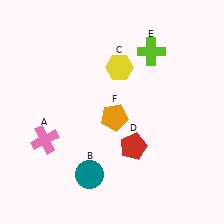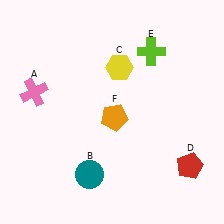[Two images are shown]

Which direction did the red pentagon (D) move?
The red pentagon (D) moved right.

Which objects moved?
The objects that moved are: the pink cross (A), the red pentagon (D).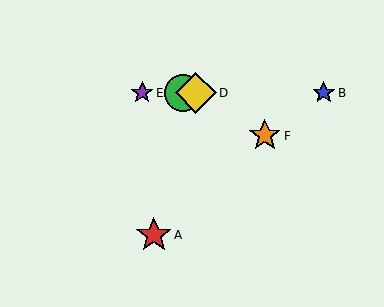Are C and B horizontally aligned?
Yes, both are at y≈93.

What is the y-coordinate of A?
Object A is at y≈235.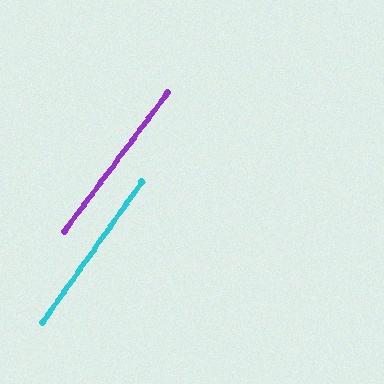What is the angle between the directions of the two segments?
Approximately 2 degrees.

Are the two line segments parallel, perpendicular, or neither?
Parallel — their directions differ by only 1.5°.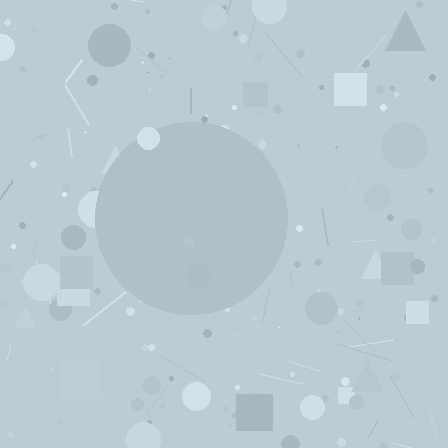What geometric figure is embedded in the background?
A circle is embedded in the background.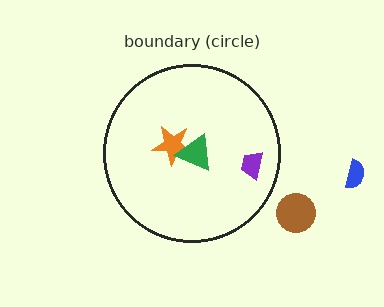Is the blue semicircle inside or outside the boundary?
Outside.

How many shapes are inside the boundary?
3 inside, 2 outside.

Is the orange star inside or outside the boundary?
Inside.